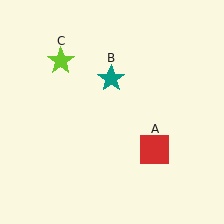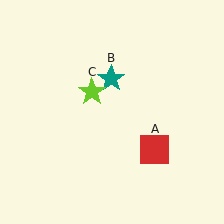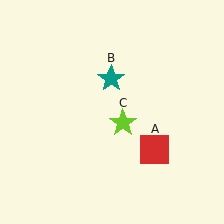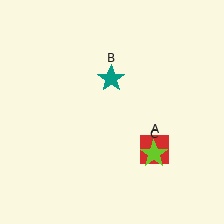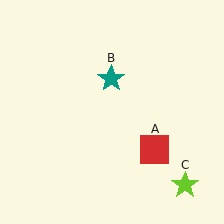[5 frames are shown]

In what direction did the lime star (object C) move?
The lime star (object C) moved down and to the right.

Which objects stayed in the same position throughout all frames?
Red square (object A) and teal star (object B) remained stationary.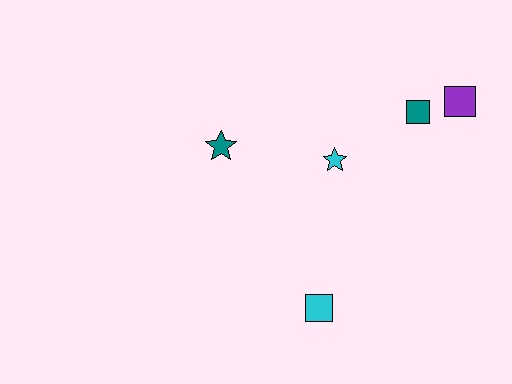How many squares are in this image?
There are 3 squares.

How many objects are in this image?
There are 5 objects.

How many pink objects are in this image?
There are no pink objects.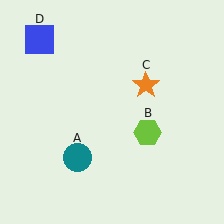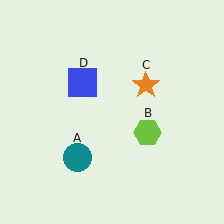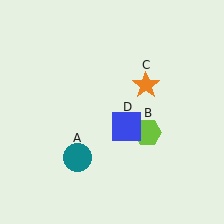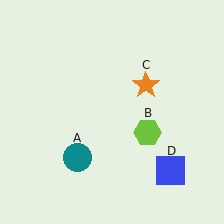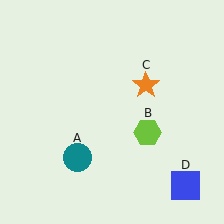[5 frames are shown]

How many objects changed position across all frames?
1 object changed position: blue square (object D).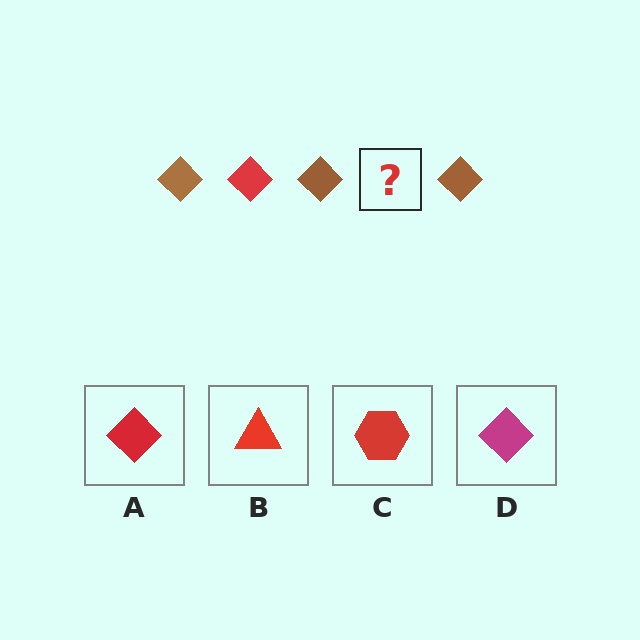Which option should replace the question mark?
Option A.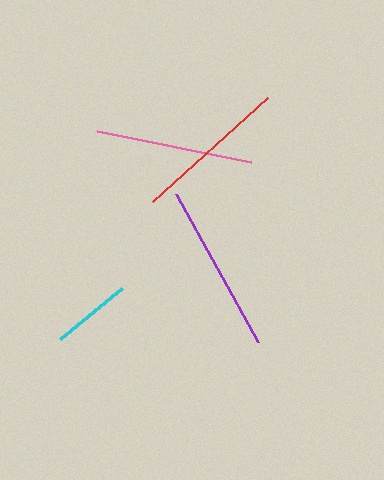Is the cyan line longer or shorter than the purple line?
The purple line is longer than the cyan line.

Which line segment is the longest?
The purple line is the longest at approximately 169 pixels.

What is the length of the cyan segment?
The cyan segment is approximately 81 pixels long.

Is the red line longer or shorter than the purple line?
The purple line is longer than the red line.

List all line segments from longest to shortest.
From longest to shortest: purple, pink, red, cyan.